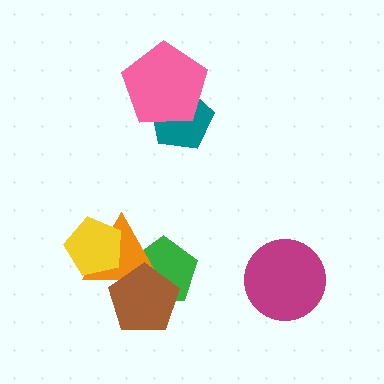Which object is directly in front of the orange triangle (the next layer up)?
The yellow pentagon is directly in front of the orange triangle.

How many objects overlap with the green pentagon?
2 objects overlap with the green pentagon.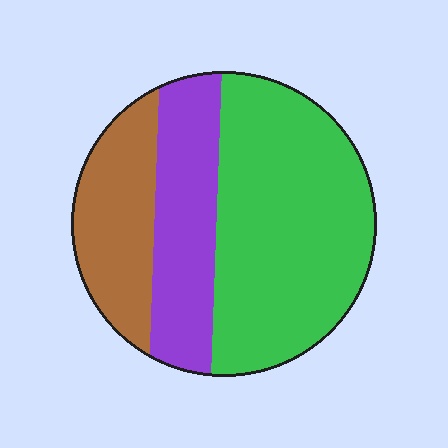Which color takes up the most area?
Green, at roughly 55%.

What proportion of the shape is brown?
Brown takes up about one fifth (1/5) of the shape.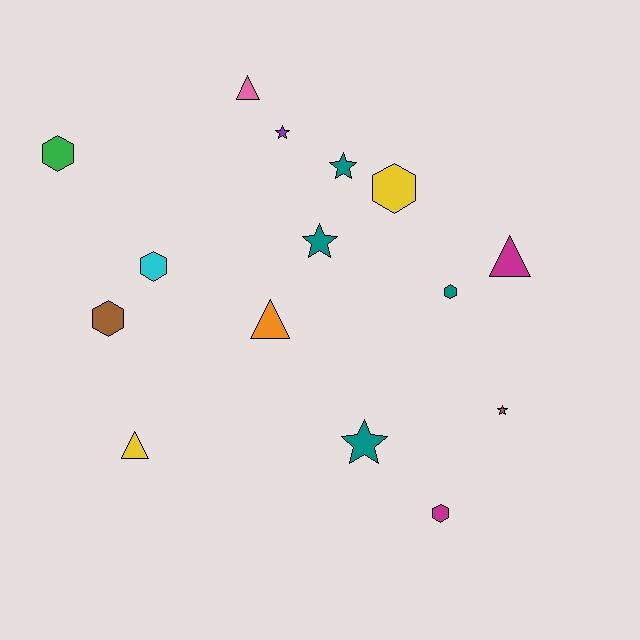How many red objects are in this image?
There are no red objects.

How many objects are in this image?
There are 15 objects.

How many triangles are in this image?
There are 4 triangles.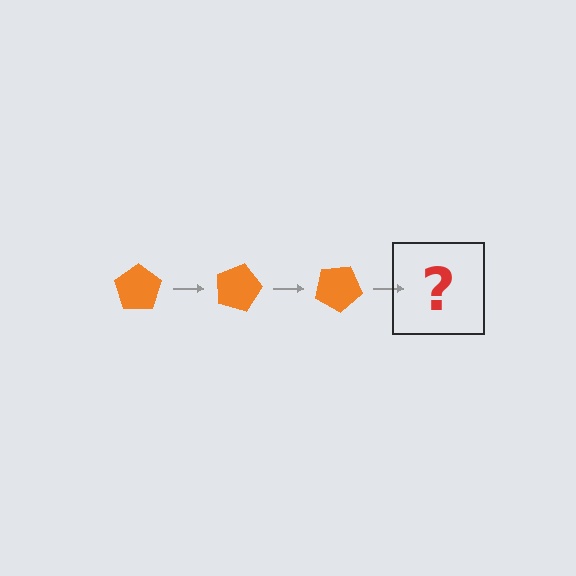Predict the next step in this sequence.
The next step is an orange pentagon rotated 45 degrees.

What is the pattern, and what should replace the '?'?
The pattern is that the pentagon rotates 15 degrees each step. The '?' should be an orange pentagon rotated 45 degrees.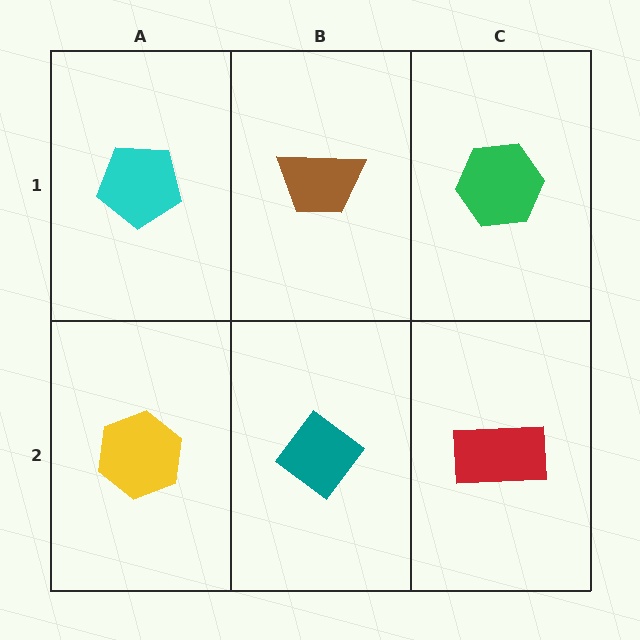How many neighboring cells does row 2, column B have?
3.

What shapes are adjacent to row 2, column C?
A green hexagon (row 1, column C), a teal diamond (row 2, column B).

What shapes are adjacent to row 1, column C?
A red rectangle (row 2, column C), a brown trapezoid (row 1, column B).